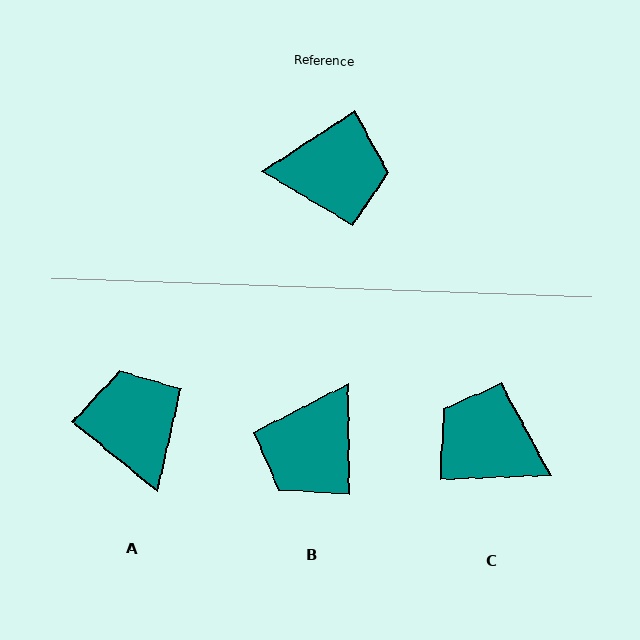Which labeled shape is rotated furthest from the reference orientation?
C, about 149 degrees away.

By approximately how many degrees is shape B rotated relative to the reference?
Approximately 122 degrees clockwise.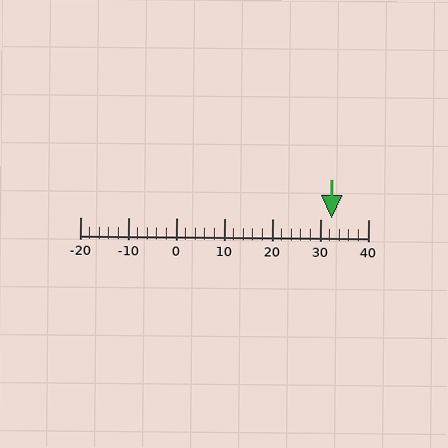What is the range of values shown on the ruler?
The ruler shows values from -20 to 40.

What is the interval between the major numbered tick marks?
The major tick marks are spaced 10 units apart.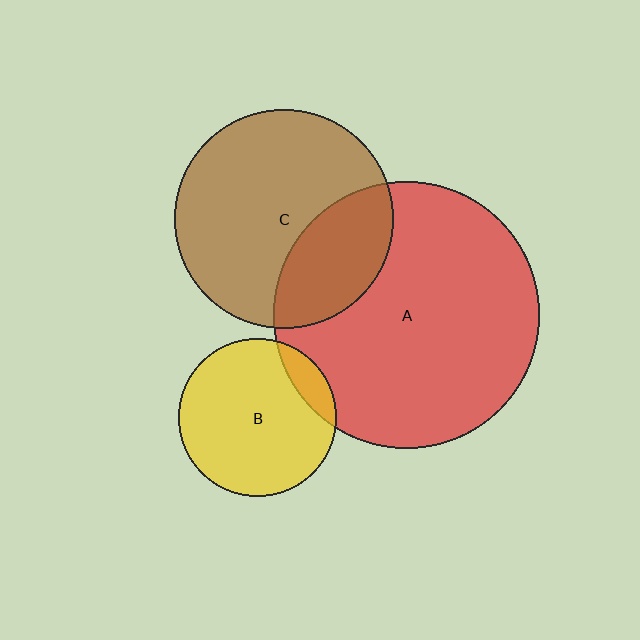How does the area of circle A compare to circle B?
Approximately 2.8 times.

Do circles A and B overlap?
Yes.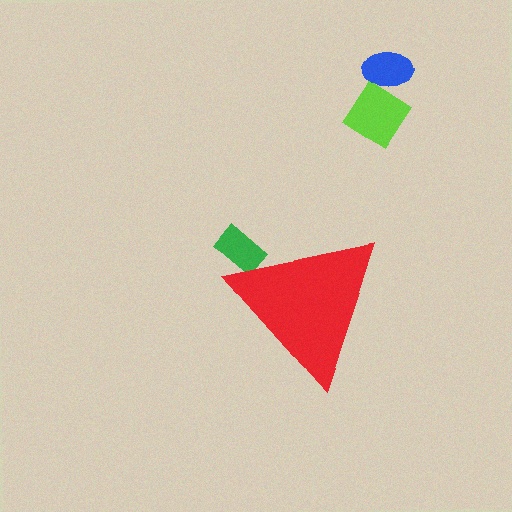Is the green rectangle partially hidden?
Yes, the green rectangle is partially hidden behind the red triangle.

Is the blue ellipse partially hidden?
No, the blue ellipse is fully visible.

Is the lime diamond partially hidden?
No, the lime diamond is fully visible.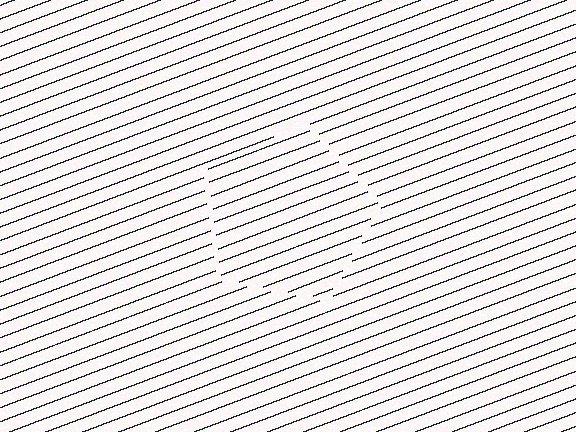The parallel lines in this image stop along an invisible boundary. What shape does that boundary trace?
An illusory pentagon. The interior of the shape contains the same grating, shifted by half a period — the contour is defined by the phase discontinuity where line-ends from the inner and outer gratings abut.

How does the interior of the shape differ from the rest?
The interior of the shape contains the same grating, shifted by half a period — the contour is defined by the phase discontinuity where line-ends from the inner and outer gratings abut.